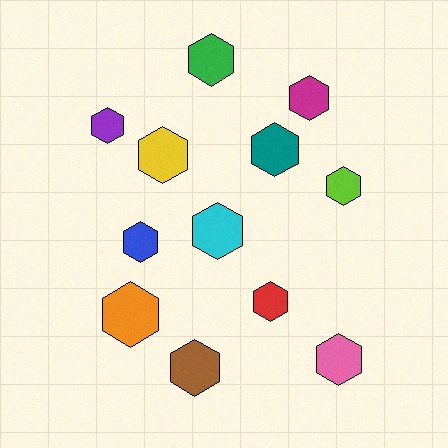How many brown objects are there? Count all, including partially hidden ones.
There is 1 brown object.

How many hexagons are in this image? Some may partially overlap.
There are 12 hexagons.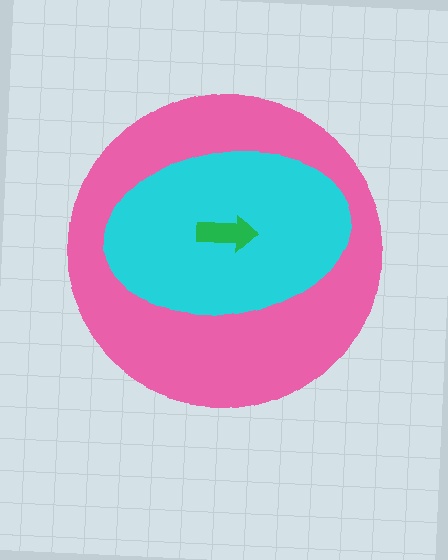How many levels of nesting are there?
3.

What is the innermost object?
The green arrow.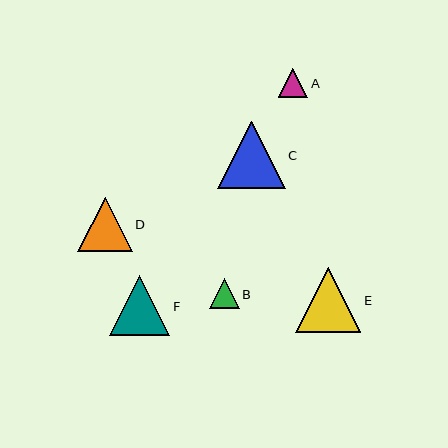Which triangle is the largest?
Triangle C is the largest with a size of approximately 68 pixels.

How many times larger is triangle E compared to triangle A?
Triangle E is approximately 2.2 times the size of triangle A.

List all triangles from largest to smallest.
From largest to smallest: C, E, F, D, B, A.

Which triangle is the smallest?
Triangle A is the smallest with a size of approximately 30 pixels.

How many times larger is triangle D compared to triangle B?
Triangle D is approximately 1.8 times the size of triangle B.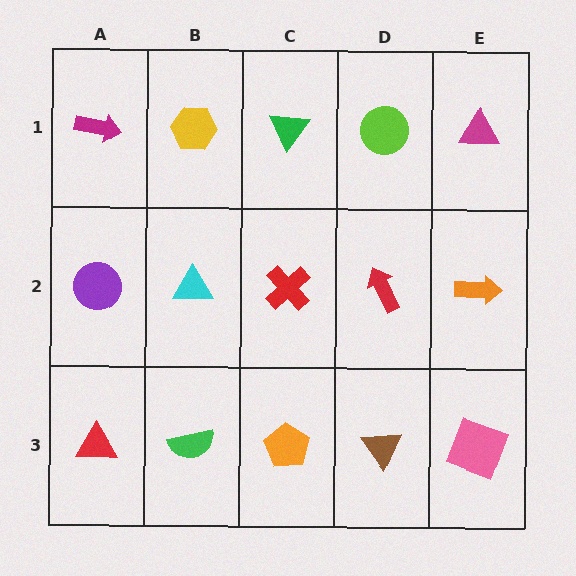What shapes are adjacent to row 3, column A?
A purple circle (row 2, column A), a green semicircle (row 3, column B).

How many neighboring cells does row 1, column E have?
2.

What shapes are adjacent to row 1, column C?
A red cross (row 2, column C), a yellow hexagon (row 1, column B), a lime circle (row 1, column D).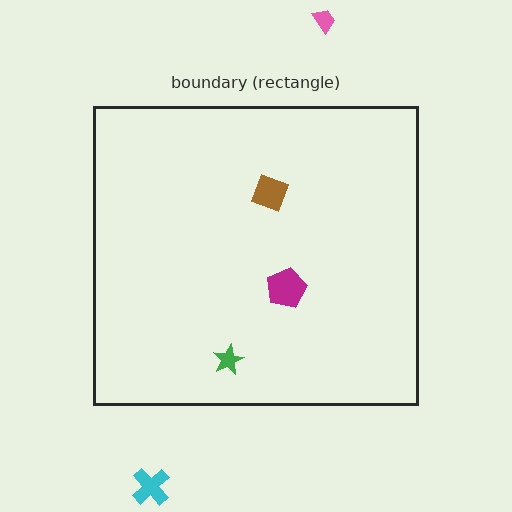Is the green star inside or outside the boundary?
Inside.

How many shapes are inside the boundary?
3 inside, 2 outside.